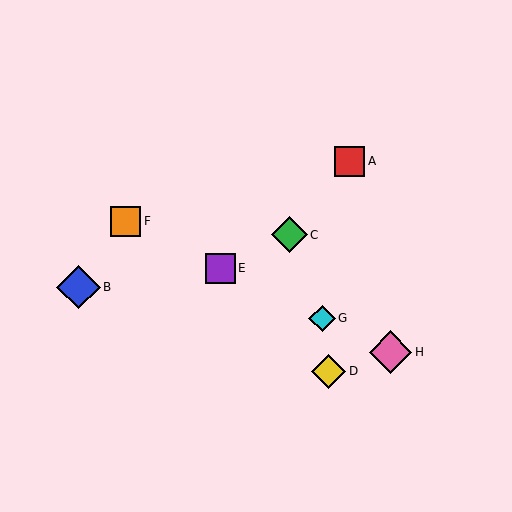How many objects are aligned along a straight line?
4 objects (E, F, G, H) are aligned along a straight line.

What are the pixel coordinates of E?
Object E is at (220, 268).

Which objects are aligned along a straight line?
Objects E, F, G, H are aligned along a straight line.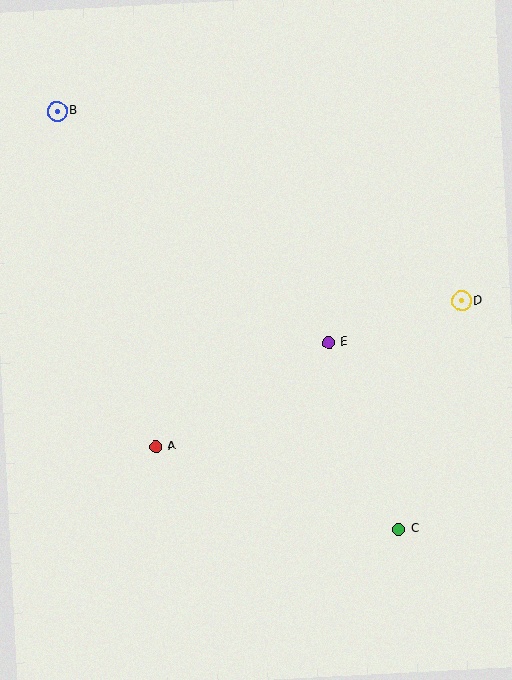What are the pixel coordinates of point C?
Point C is at (399, 529).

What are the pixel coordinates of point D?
Point D is at (461, 301).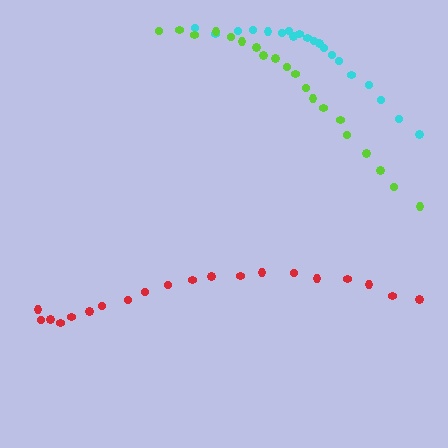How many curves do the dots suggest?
There are 3 distinct paths.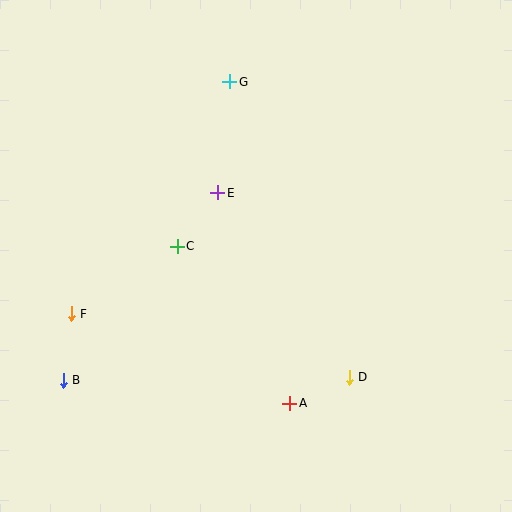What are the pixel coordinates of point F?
Point F is at (71, 314).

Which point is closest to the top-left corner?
Point G is closest to the top-left corner.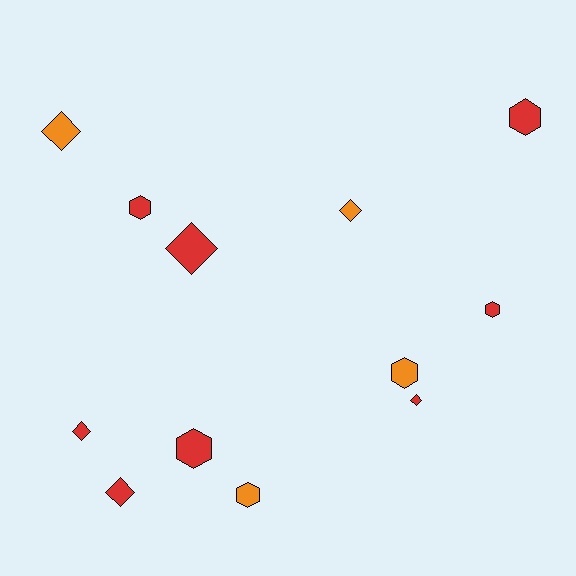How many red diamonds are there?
There are 4 red diamonds.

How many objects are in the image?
There are 12 objects.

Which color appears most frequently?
Red, with 8 objects.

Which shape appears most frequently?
Hexagon, with 6 objects.